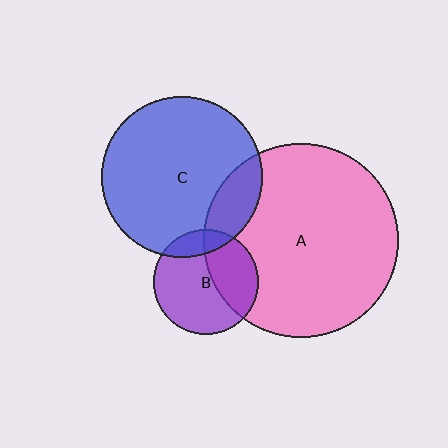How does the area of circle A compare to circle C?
Approximately 1.5 times.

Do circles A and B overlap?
Yes.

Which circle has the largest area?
Circle A (pink).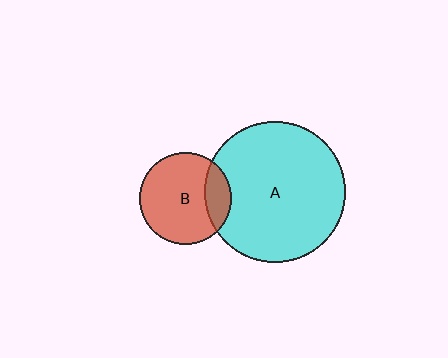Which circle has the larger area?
Circle A (cyan).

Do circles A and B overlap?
Yes.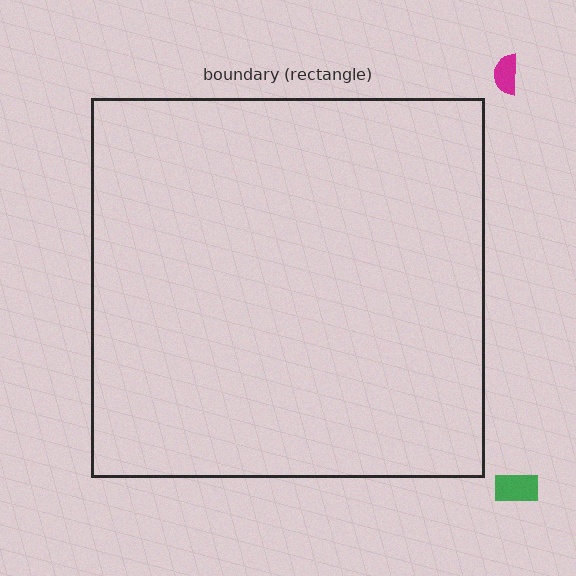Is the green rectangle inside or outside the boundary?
Outside.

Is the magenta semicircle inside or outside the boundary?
Outside.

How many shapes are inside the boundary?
0 inside, 2 outside.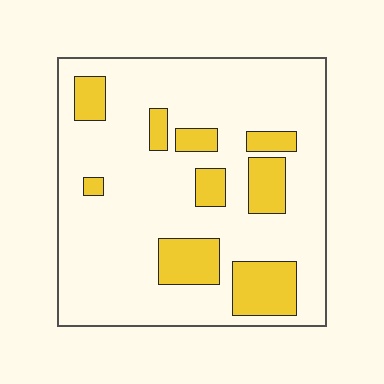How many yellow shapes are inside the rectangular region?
9.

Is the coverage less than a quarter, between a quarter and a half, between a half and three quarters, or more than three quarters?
Less than a quarter.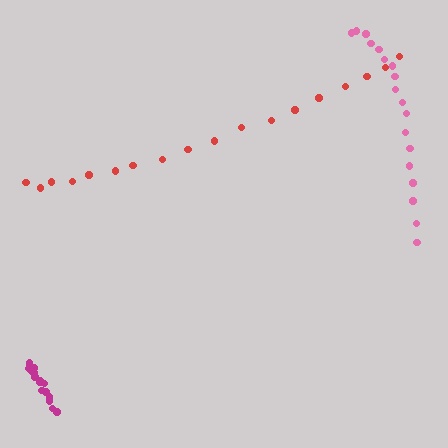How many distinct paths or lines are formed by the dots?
There are 3 distinct paths.